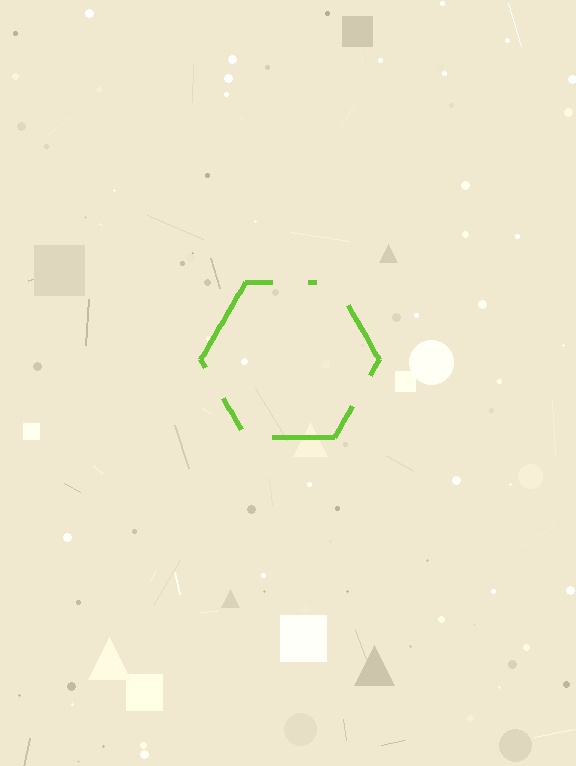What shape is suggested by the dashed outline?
The dashed outline suggests a hexagon.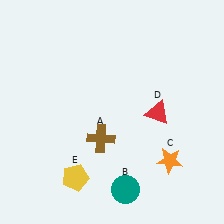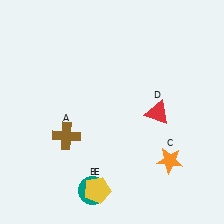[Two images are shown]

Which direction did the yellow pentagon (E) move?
The yellow pentagon (E) moved right.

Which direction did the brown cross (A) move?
The brown cross (A) moved left.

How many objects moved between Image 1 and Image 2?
3 objects moved between the two images.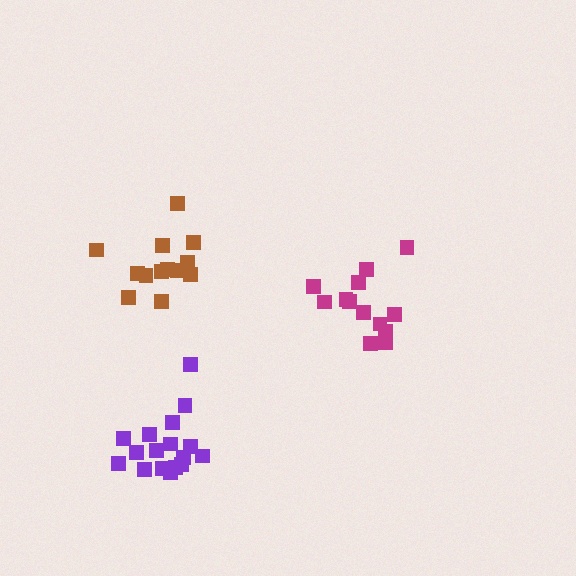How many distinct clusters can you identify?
There are 3 distinct clusters.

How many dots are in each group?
Group 1: 13 dots, Group 2: 14 dots, Group 3: 17 dots (44 total).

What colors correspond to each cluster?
The clusters are colored: magenta, brown, purple.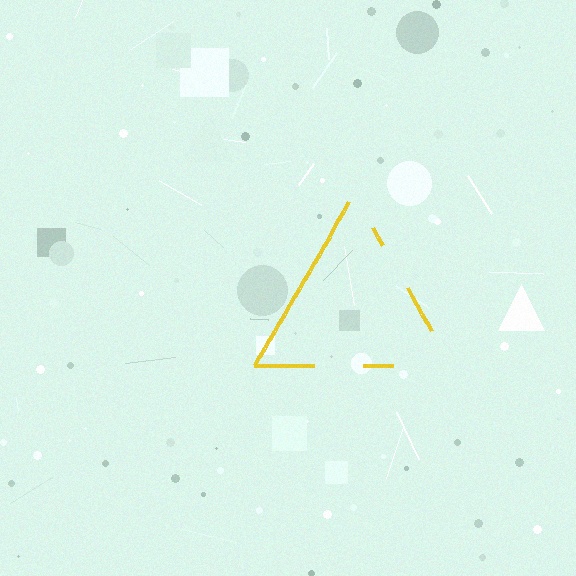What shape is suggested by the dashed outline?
The dashed outline suggests a triangle.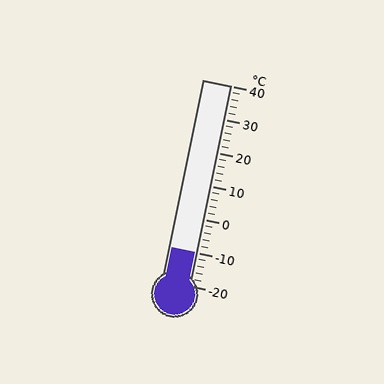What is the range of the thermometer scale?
The thermometer scale ranges from -20°C to 40°C.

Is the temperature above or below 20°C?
The temperature is below 20°C.